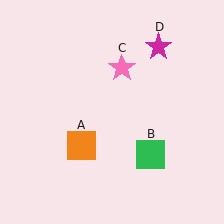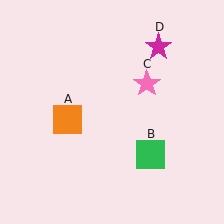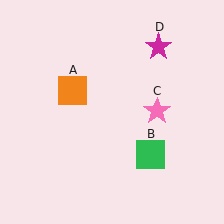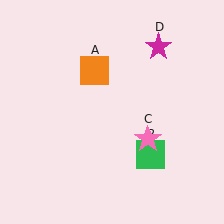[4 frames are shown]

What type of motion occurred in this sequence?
The orange square (object A), pink star (object C) rotated clockwise around the center of the scene.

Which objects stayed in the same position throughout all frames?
Green square (object B) and magenta star (object D) remained stationary.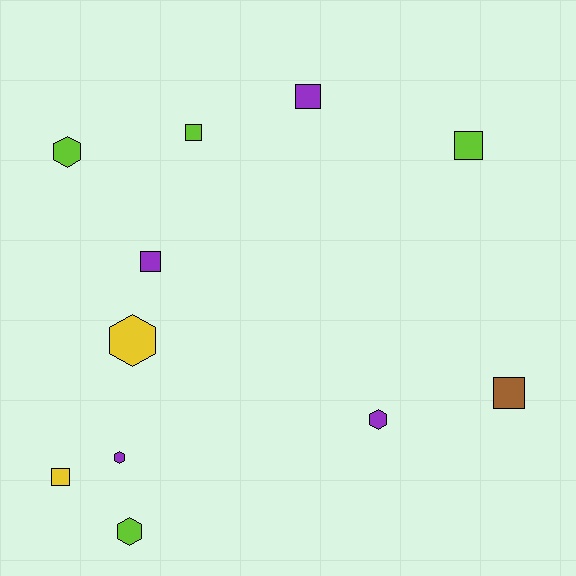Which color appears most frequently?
Purple, with 4 objects.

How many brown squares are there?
There is 1 brown square.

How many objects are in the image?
There are 11 objects.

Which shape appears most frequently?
Square, with 6 objects.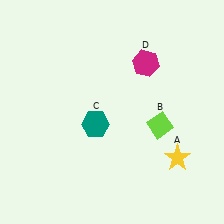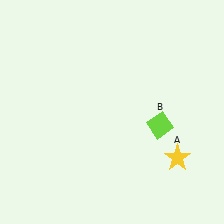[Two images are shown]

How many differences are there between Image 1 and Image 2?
There are 2 differences between the two images.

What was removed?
The teal hexagon (C), the magenta hexagon (D) were removed in Image 2.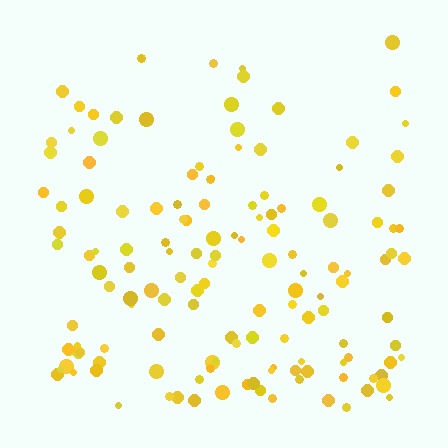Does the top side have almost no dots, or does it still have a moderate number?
Still a moderate number, just noticeably fewer than the bottom.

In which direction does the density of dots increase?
From top to bottom, with the bottom side densest.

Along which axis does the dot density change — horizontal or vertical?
Vertical.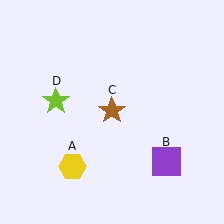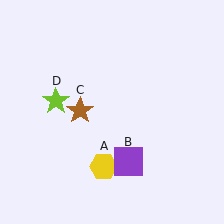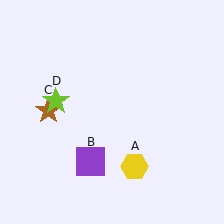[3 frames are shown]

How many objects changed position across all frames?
3 objects changed position: yellow hexagon (object A), purple square (object B), brown star (object C).